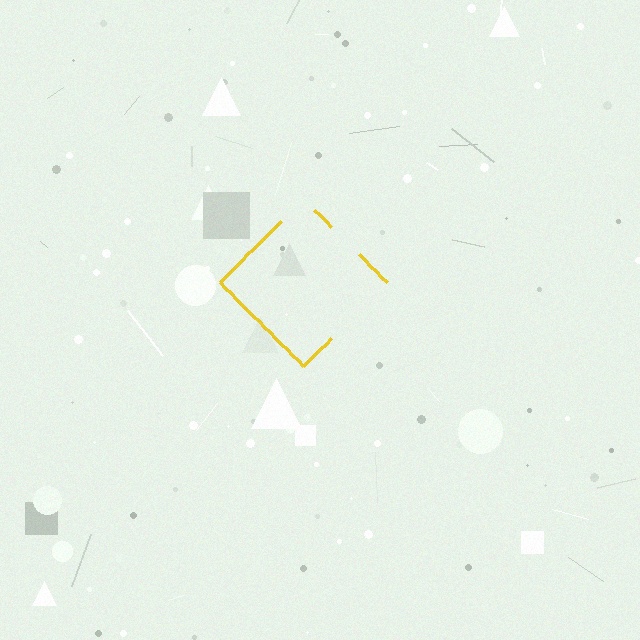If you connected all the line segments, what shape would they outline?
They would outline a diamond.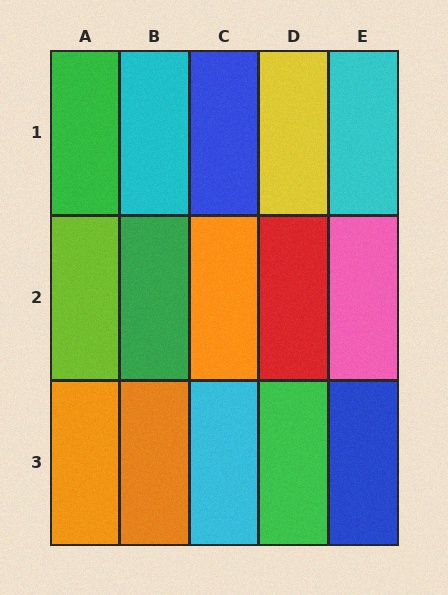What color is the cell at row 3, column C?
Cyan.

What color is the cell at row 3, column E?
Blue.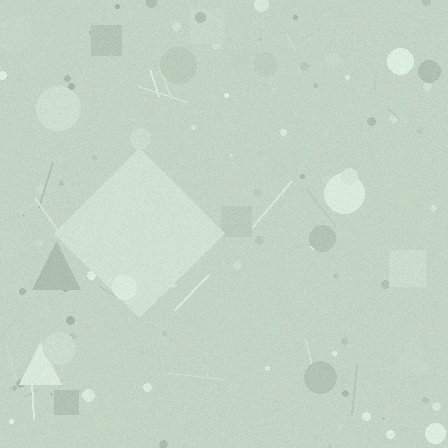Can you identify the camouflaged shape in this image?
The camouflaged shape is a diamond.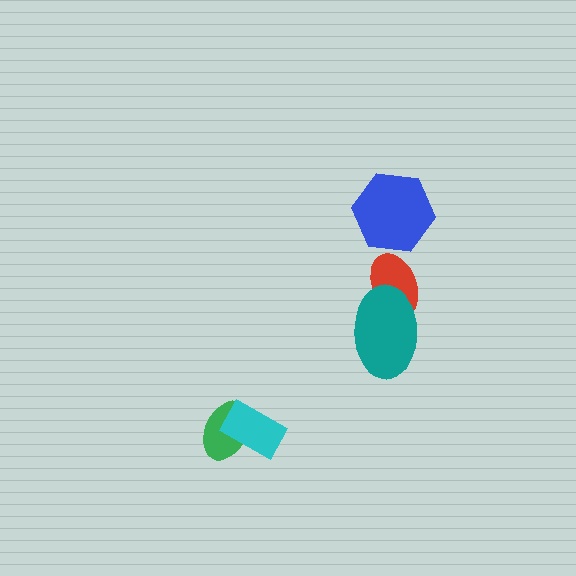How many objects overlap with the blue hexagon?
0 objects overlap with the blue hexagon.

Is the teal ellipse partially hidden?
No, no other shape covers it.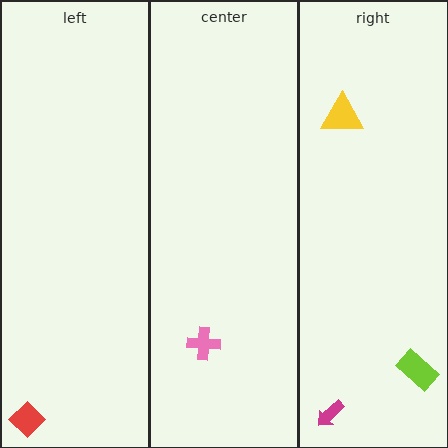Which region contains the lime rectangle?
The right region.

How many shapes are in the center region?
1.